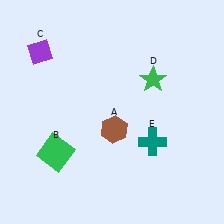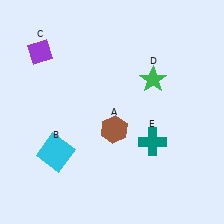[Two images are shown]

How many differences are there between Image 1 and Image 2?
There is 1 difference between the two images.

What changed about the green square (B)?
In Image 1, B is green. In Image 2, it changed to cyan.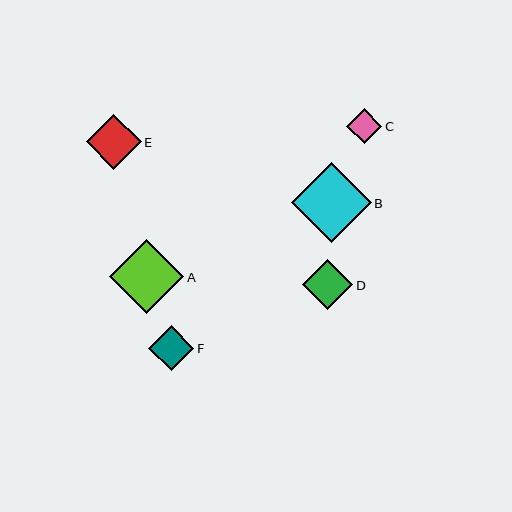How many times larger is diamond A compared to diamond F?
Diamond A is approximately 1.7 times the size of diamond F.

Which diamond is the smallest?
Diamond C is the smallest with a size of approximately 35 pixels.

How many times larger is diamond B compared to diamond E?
Diamond B is approximately 1.5 times the size of diamond E.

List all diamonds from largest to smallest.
From largest to smallest: B, A, E, D, F, C.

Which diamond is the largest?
Diamond B is the largest with a size of approximately 80 pixels.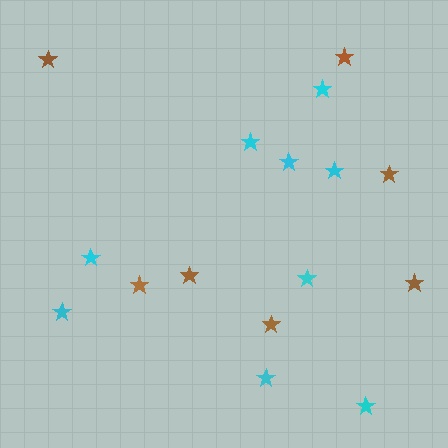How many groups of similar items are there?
There are 2 groups: one group of cyan stars (9) and one group of brown stars (7).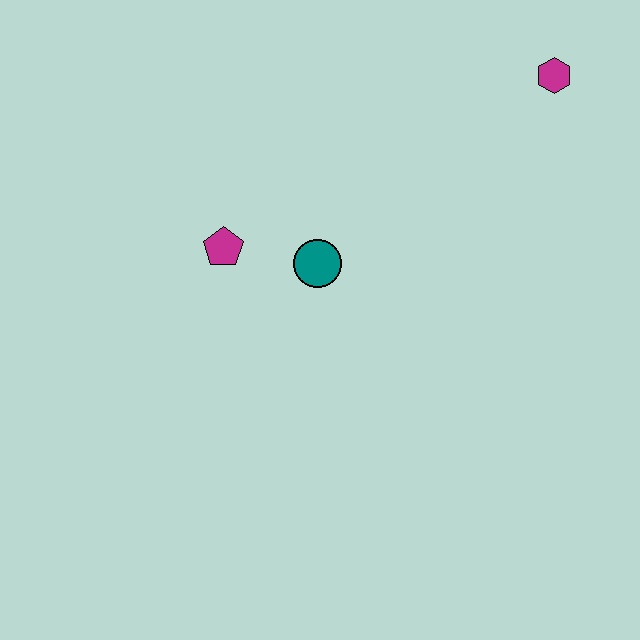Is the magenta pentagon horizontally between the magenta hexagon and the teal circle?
No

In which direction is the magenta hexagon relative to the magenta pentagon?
The magenta hexagon is to the right of the magenta pentagon.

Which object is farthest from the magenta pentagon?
The magenta hexagon is farthest from the magenta pentagon.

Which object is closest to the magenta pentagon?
The teal circle is closest to the magenta pentagon.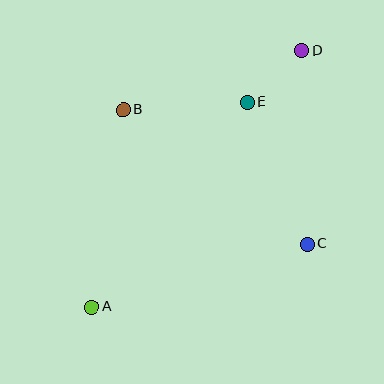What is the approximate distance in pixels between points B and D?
The distance between B and D is approximately 188 pixels.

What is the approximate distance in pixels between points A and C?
The distance between A and C is approximately 224 pixels.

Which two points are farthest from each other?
Points A and D are farthest from each other.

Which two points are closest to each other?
Points D and E are closest to each other.